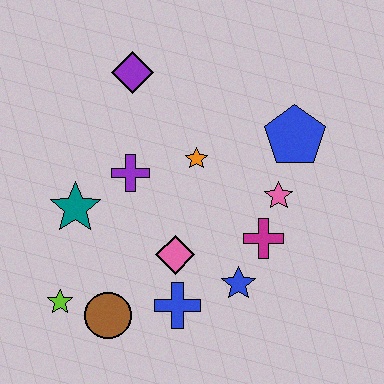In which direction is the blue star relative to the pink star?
The blue star is below the pink star.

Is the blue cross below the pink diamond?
Yes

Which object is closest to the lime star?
The brown circle is closest to the lime star.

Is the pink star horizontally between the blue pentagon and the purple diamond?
Yes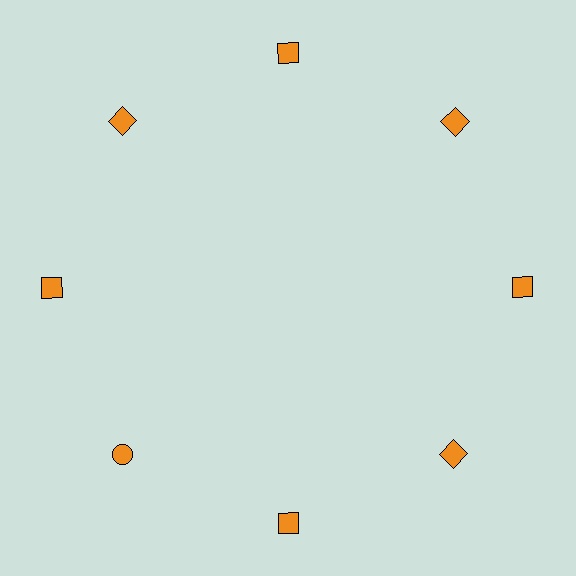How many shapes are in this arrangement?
There are 8 shapes arranged in a ring pattern.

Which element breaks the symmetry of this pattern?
The orange circle at roughly the 8 o'clock position breaks the symmetry. All other shapes are orange squares.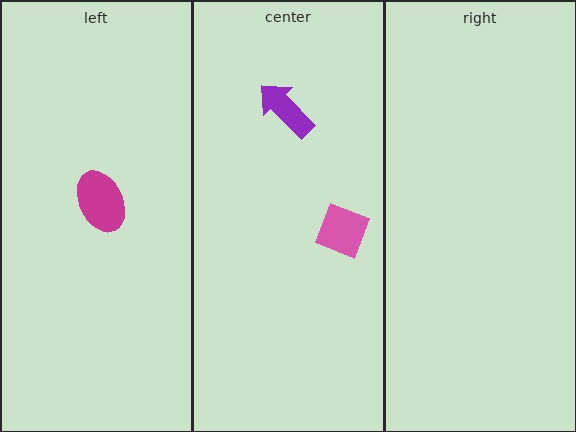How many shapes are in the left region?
1.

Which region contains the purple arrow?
The center region.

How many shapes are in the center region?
2.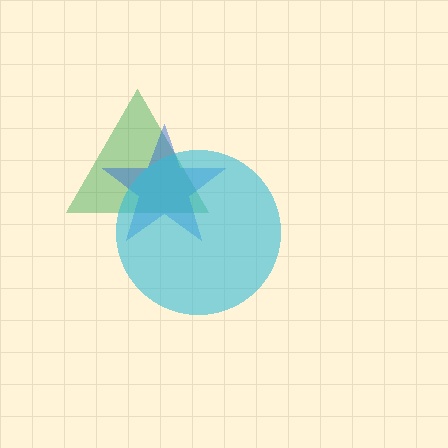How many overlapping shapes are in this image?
There are 3 overlapping shapes in the image.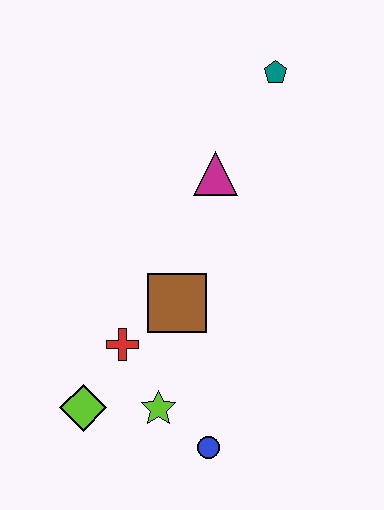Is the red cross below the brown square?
Yes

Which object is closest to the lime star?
The blue circle is closest to the lime star.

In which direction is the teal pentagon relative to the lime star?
The teal pentagon is above the lime star.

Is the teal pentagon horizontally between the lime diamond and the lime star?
No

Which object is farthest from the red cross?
The teal pentagon is farthest from the red cross.